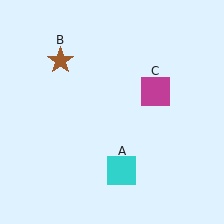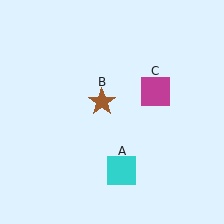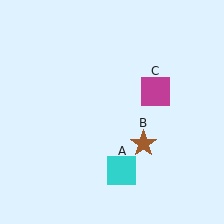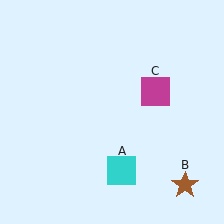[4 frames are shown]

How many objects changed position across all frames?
1 object changed position: brown star (object B).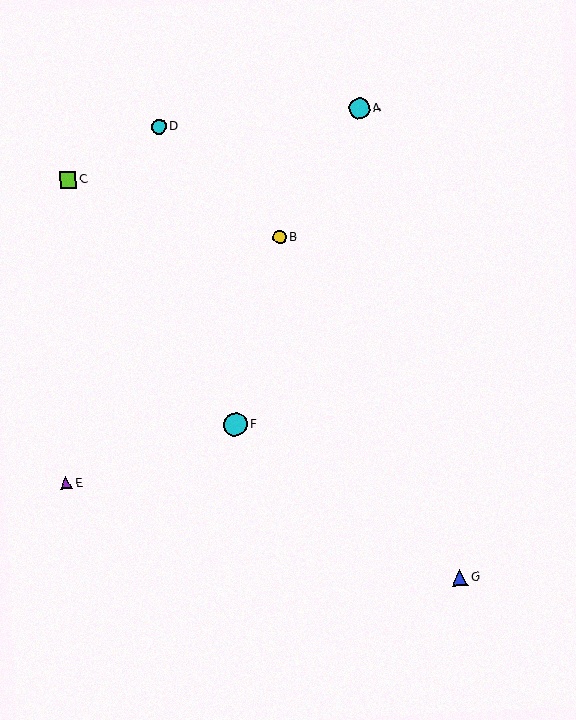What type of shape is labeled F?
Shape F is a cyan circle.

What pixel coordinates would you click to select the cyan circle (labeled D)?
Click at (159, 127) to select the cyan circle D.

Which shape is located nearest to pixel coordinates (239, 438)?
The cyan circle (labeled F) at (235, 425) is nearest to that location.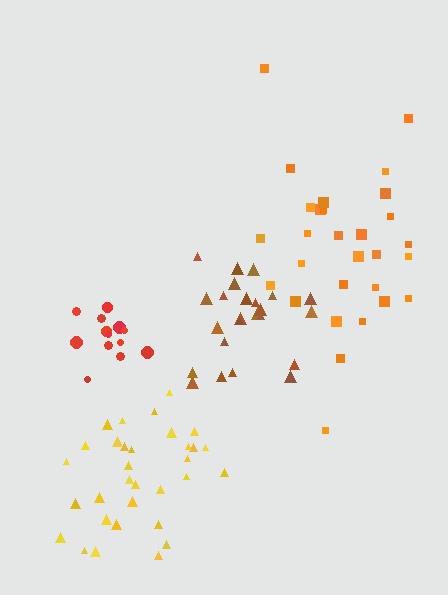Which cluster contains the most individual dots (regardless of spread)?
Yellow (32).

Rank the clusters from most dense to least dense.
red, brown, yellow, orange.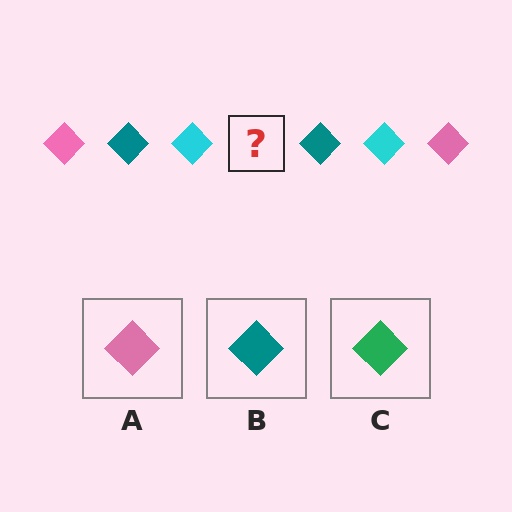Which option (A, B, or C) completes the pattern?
A.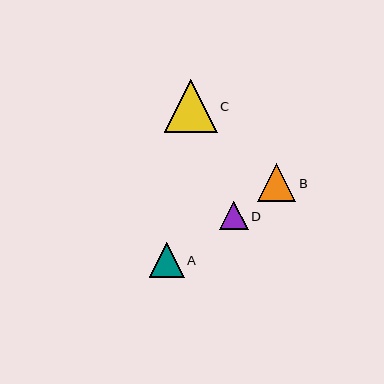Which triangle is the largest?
Triangle C is the largest with a size of approximately 53 pixels.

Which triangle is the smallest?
Triangle D is the smallest with a size of approximately 28 pixels.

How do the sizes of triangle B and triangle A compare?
Triangle B and triangle A are approximately the same size.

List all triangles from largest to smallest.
From largest to smallest: C, B, A, D.